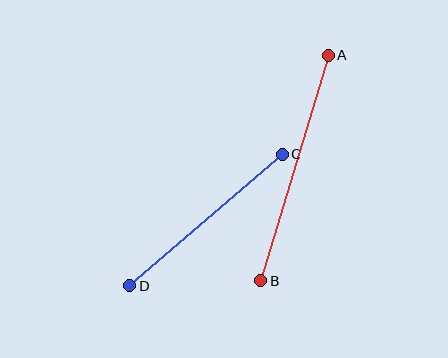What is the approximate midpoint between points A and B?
The midpoint is at approximately (295, 168) pixels.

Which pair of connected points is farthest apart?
Points A and B are farthest apart.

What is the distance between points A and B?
The distance is approximately 236 pixels.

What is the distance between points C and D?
The distance is approximately 202 pixels.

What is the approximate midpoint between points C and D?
The midpoint is at approximately (206, 220) pixels.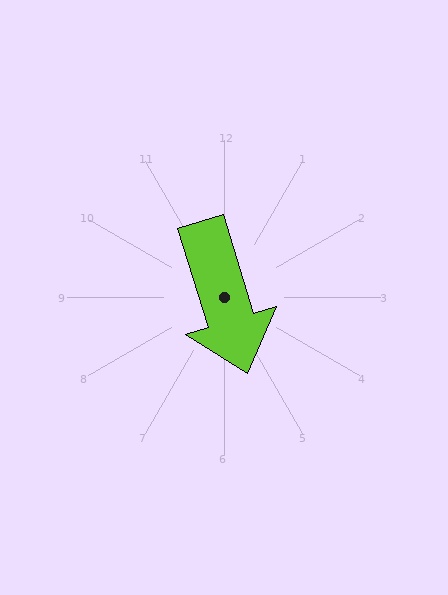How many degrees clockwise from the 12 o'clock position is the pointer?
Approximately 163 degrees.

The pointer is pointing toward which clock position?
Roughly 5 o'clock.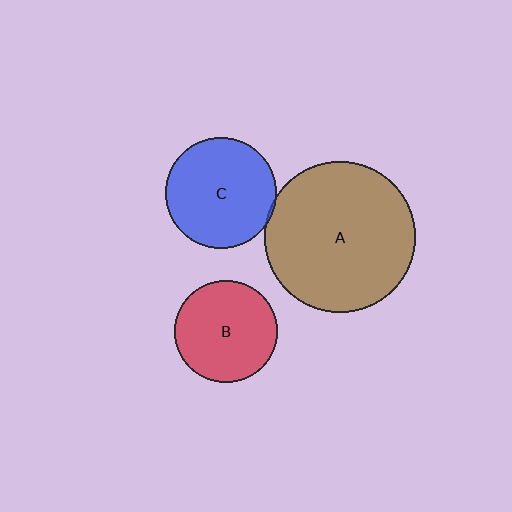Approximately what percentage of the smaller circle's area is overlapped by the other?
Approximately 5%.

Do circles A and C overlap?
Yes.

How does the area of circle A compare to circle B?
Approximately 2.2 times.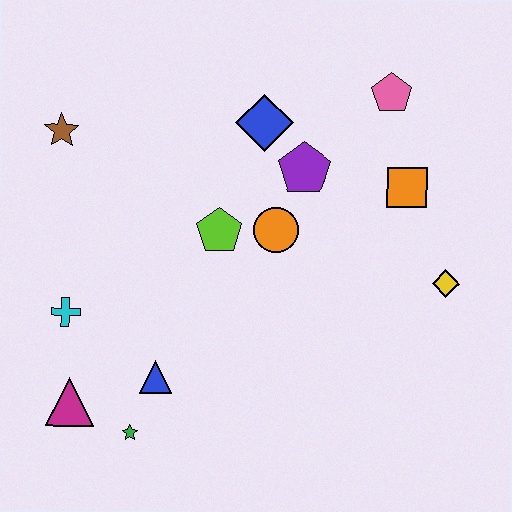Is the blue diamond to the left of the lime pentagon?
No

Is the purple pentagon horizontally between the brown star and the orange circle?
No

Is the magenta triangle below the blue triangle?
Yes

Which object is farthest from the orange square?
The magenta triangle is farthest from the orange square.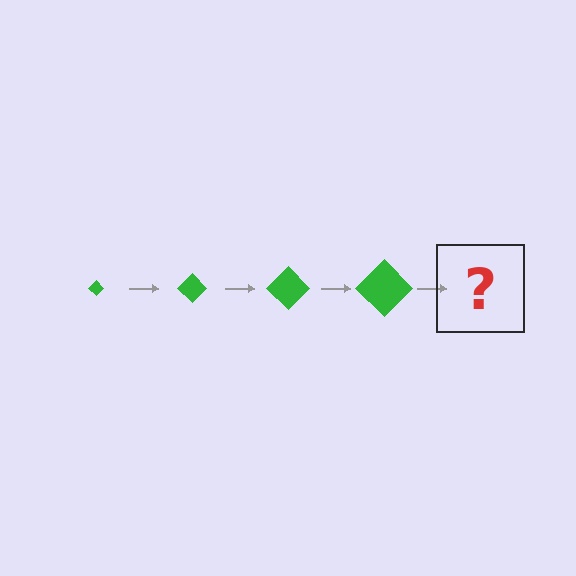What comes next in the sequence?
The next element should be a green diamond, larger than the previous one.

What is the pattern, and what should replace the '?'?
The pattern is that the diamond gets progressively larger each step. The '?' should be a green diamond, larger than the previous one.